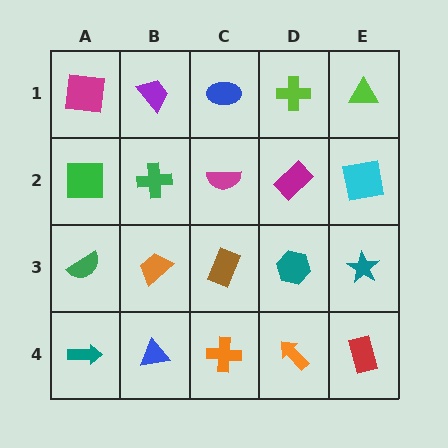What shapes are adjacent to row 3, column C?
A magenta semicircle (row 2, column C), an orange cross (row 4, column C), an orange trapezoid (row 3, column B), a teal hexagon (row 3, column D).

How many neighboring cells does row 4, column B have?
3.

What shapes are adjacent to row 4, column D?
A teal hexagon (row 3, column D), an orange cross (row 4, column C), a red rectangle (row 4, column E).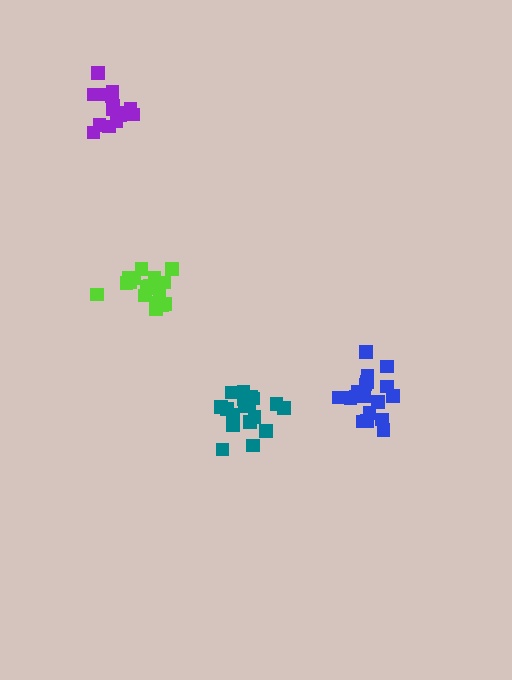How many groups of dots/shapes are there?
There are 4 groups.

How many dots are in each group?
Group 1: 16 dots, Group 2: 18 dots, Group 3: 20 dots, Group 4: 19 dots (73 total).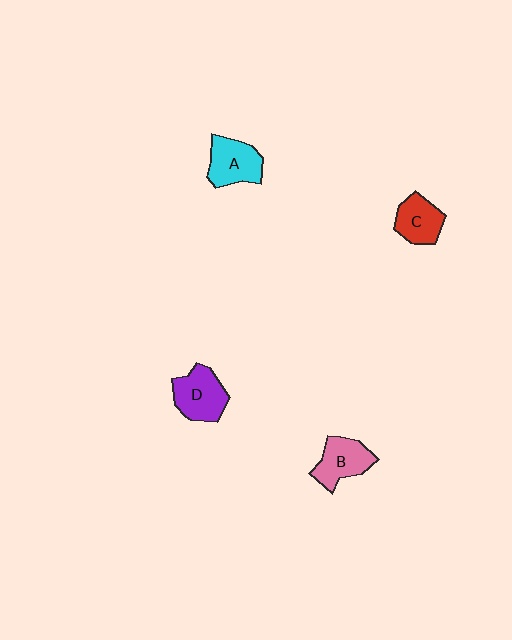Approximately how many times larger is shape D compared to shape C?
Approximately 1.2 times.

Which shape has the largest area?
Shape D (purple).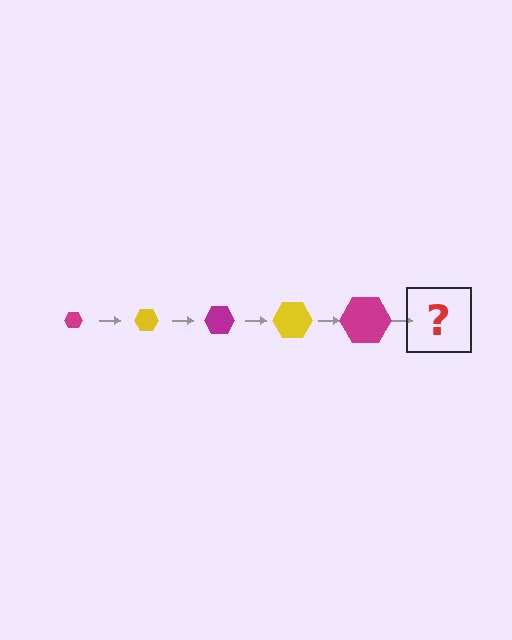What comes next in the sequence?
The next element should be a yellow hexagon, larger than the previous one.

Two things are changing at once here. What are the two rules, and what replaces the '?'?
The two rules are that the hexagon grows larger each step and the color cycles through magenta and yellow. The '?' should be a yellow hexagon, larger than the previous one.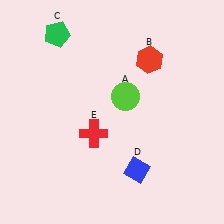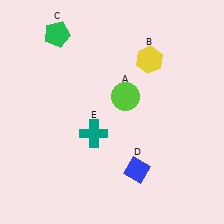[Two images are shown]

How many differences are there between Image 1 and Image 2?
There are 2 differences between the two images.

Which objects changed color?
B changed from red to yellow. E changed from red to teal.